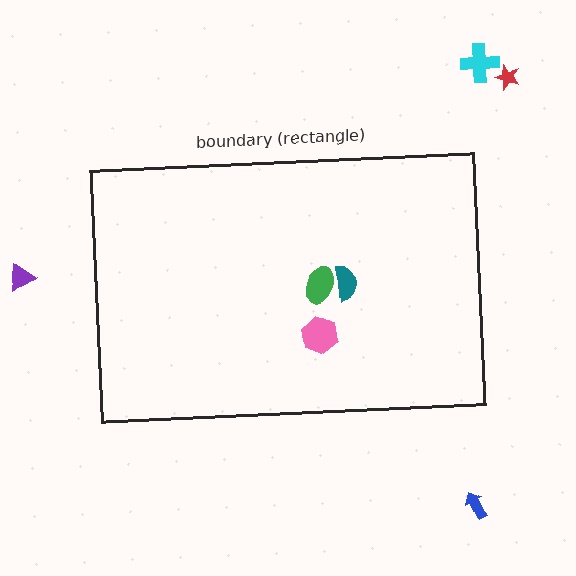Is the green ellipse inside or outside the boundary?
Inside.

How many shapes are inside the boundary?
3 inside, 4 outside.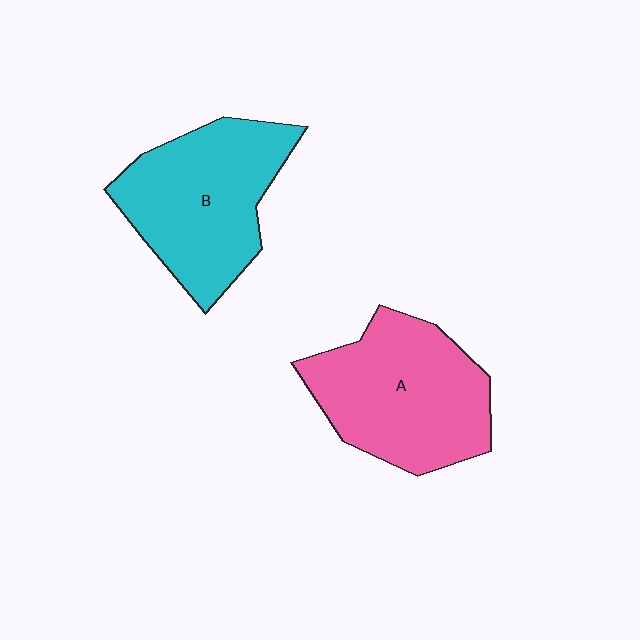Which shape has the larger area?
Shape A (pink).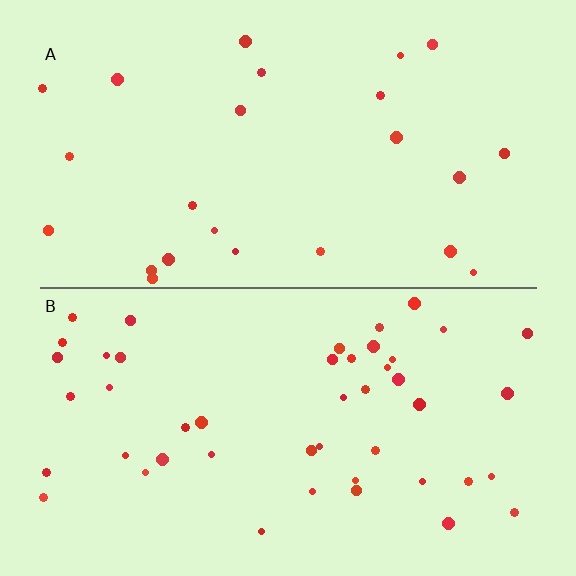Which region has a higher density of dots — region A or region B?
B (the bottom).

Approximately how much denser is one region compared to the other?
Approximately 1.9× — region B over region A.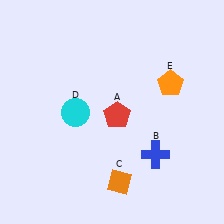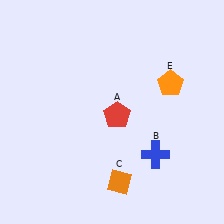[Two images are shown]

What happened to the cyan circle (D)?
The cyan circle (D) was removed in Image 2. It was in the bottom-left area of Image 1.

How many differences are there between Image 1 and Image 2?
There is 1 difference between the two images.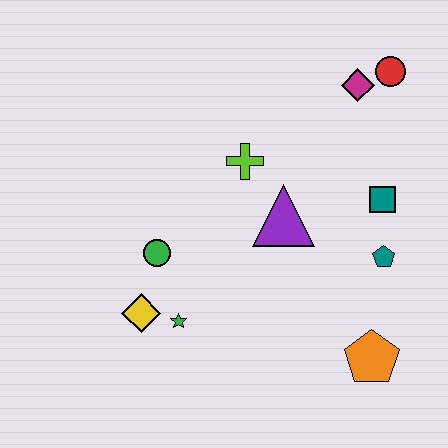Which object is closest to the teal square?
The teal pentagon is closest to the teal square.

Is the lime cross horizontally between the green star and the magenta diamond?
Yes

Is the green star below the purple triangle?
Yes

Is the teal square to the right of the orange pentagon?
Yes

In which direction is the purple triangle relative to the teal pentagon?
The purple triangle is to the left of the teal pentagon.